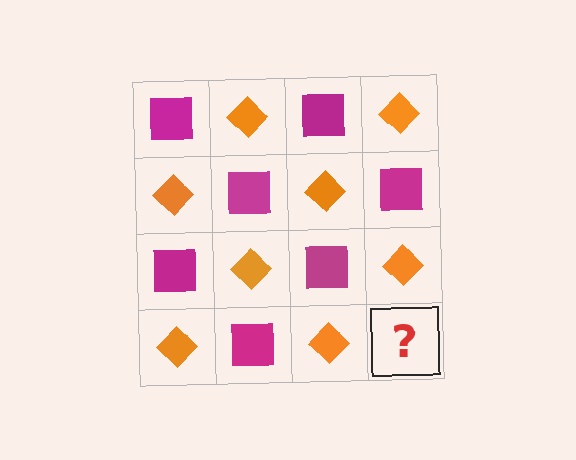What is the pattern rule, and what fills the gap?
The rule is that it alternates magenta square and orange diamond in a checkerboard pattern. The gap should be filled with a magenta square.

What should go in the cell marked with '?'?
The missing cell should contain a magenta square.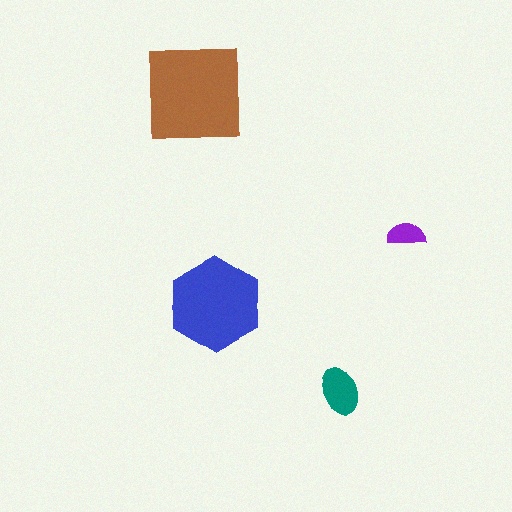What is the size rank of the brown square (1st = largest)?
1st.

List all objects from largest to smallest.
The brown square, the blue hexagon, the teal ellipse, the purple semicircle.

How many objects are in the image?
There are 4 objects in the image.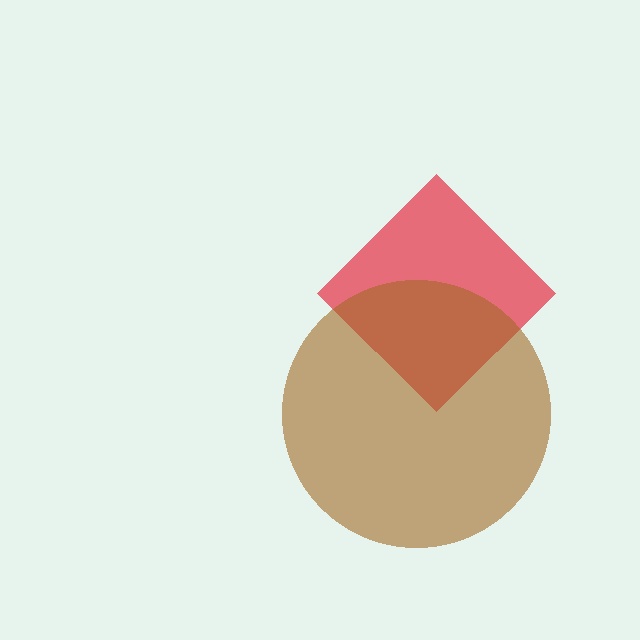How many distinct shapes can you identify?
There are 2 distinct shapes: a red diamond, a brown circle.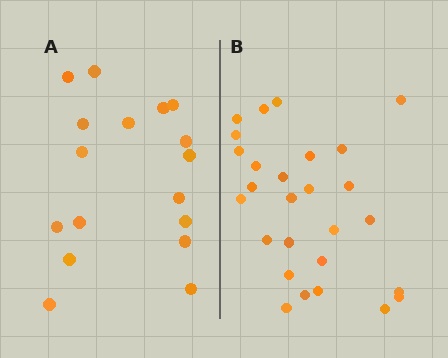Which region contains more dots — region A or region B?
Region B (the right region) has more dots.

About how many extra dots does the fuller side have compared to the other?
Region B has roughly 10 or so more dots than region A.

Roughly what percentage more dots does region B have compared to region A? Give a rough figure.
About 60% more.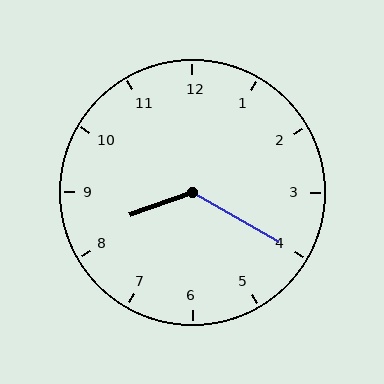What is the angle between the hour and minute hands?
Approximately 130 degrees.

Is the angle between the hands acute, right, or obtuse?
It is obtuse.